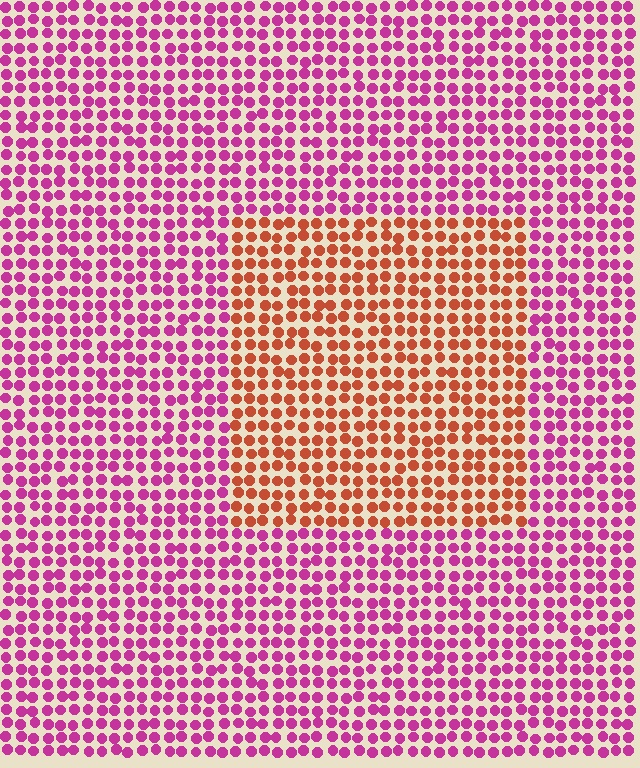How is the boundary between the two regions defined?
The boundary is defined purely by a slight shift in hue (about 53 degrees). Spacing, size, and orientation are identical on both sides.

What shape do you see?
I see a rectangle.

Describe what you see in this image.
The image is filled with small magenta elements in a uniform arrangement. A rectangle-shaped region is visible where the elements are tinted to a slightly different hue, forming a subtle color boundary.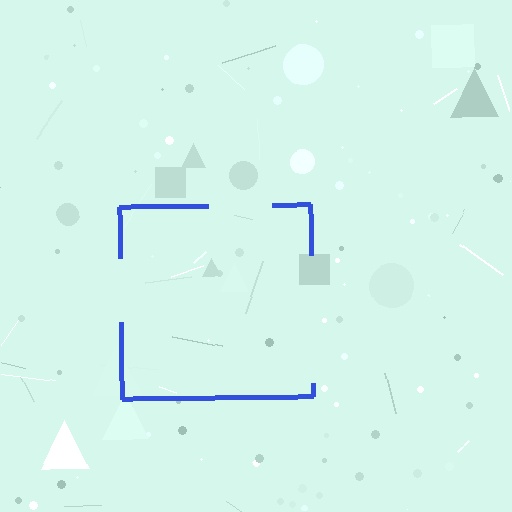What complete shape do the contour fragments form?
The contour fragments form a square.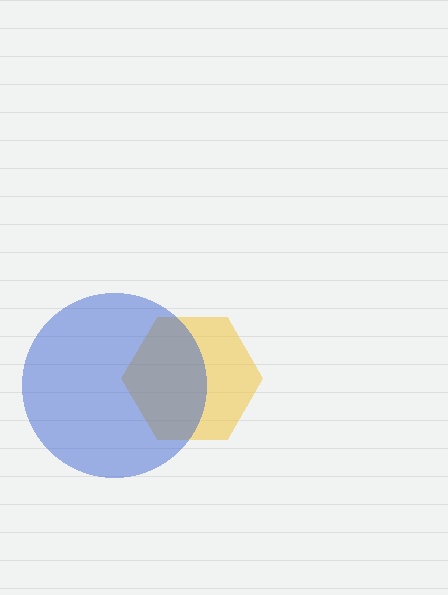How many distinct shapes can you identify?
There are 2 distinct shapes: a yellow hexagon, a blue circle.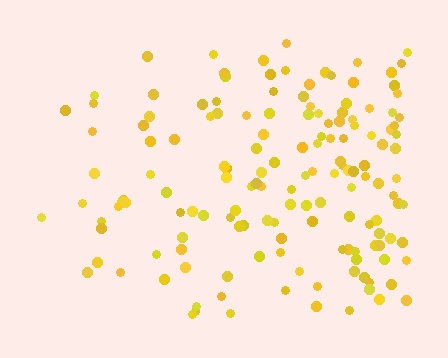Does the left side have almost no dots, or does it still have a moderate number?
Still a moderate number, just noticeably fewer than the right.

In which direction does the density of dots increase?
From left to right, with the right side densest.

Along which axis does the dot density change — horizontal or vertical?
Horizontal.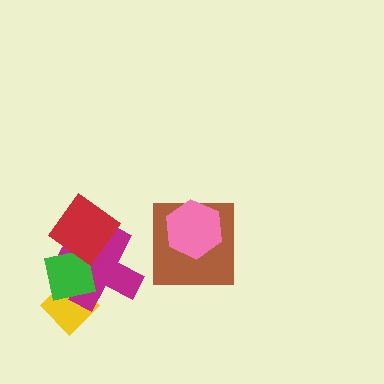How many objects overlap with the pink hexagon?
1 object overlaps with the pink hexagon.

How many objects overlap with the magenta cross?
3 objects overlap with the magenta cross.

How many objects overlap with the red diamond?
2 objects overlap with the red diamond.